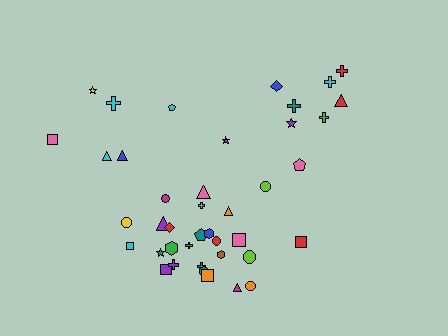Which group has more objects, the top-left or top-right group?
The top-right group.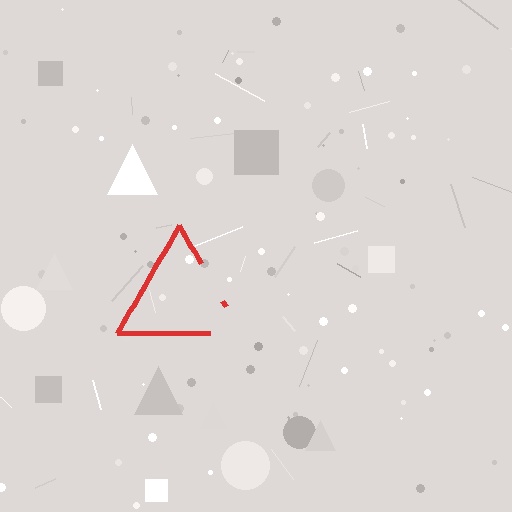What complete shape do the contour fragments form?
The contour fragments form a triangle.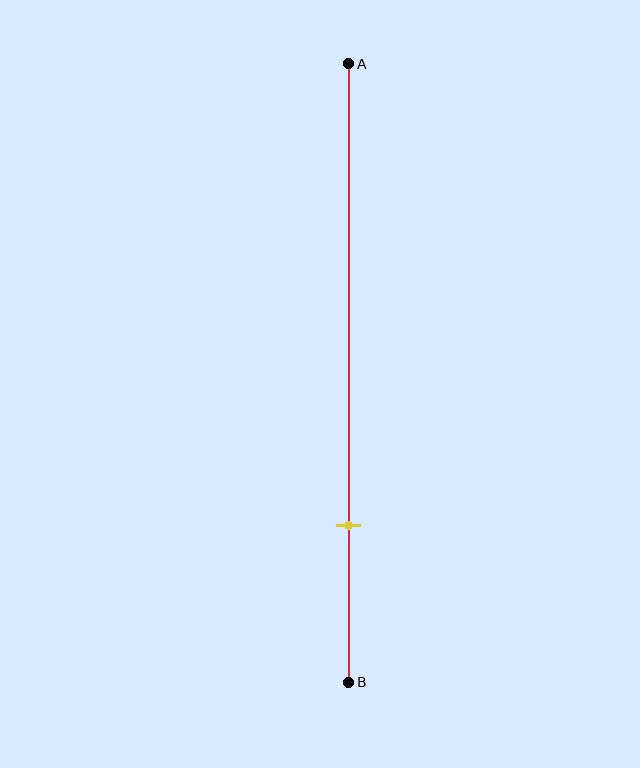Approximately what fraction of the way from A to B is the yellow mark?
The yellow mark is approximately 75% of the way from A to B.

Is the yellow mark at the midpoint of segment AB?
No, the mark is at about 75% from A, not at the 50% midpoint.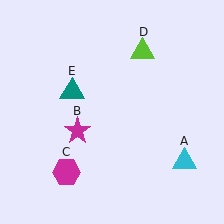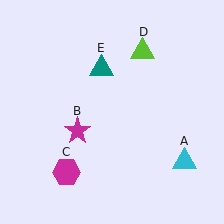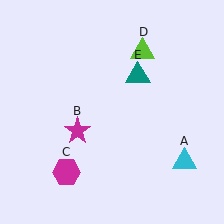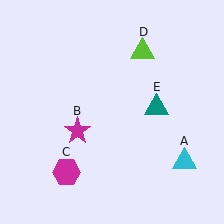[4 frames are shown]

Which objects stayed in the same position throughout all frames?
Cyan triangle (object A) and magenta star (object B) and magenta hexagon (object C) and lime triangle (object D) remained stationary.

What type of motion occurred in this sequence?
The teal triangle (object E) rotated clockwise around the center of the scene.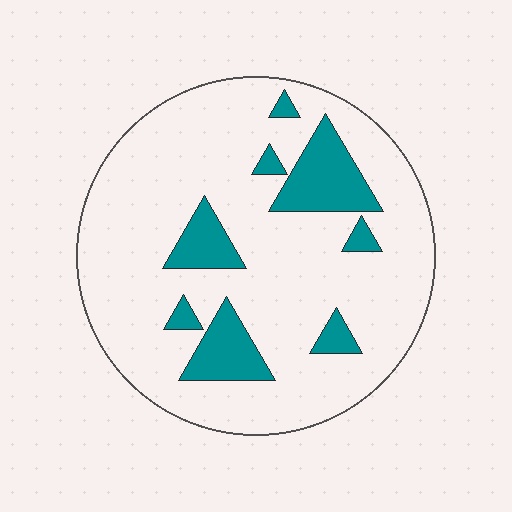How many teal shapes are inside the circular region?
8.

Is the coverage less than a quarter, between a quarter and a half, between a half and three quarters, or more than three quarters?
Less than a quarter.